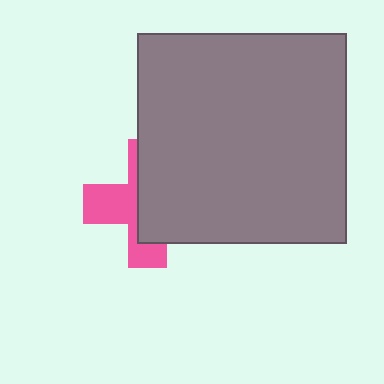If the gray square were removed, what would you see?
You would see the complete pink cross.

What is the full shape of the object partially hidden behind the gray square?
The partially hidden object is a pink cross.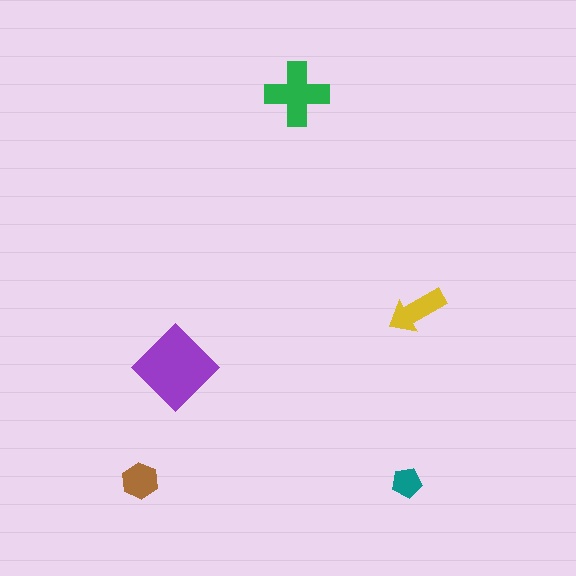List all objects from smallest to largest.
The teal pentagon, the brown hexagon, the yellow arrow, the green cross, the purple diamond.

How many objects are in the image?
There are 5 objects in the image.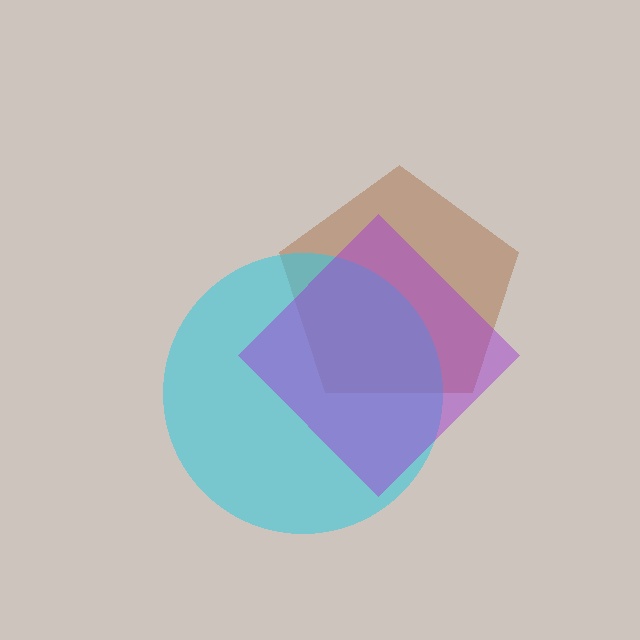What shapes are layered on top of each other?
The layered shapes are: a brown pentagon, a cyan circle, a purple diamond.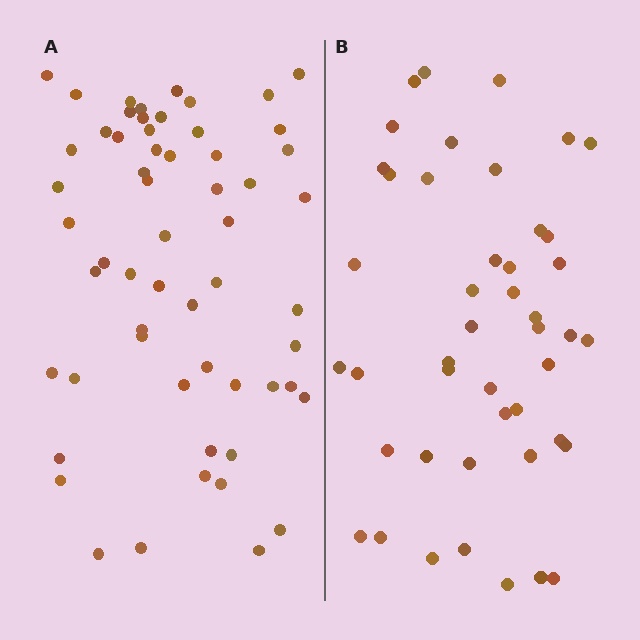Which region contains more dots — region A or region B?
Region A (the left region) has more dots.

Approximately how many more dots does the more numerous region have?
Region A has approximately 15 more dots than region B.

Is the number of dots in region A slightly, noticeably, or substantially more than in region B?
Region A has noticeably more, but not dramatically so. The ratio is roughly 1.3 to 1.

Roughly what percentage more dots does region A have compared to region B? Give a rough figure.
About 30% more.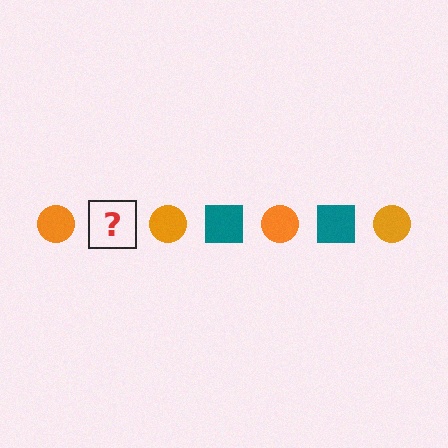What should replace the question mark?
The question mark should be replaced with a teal square.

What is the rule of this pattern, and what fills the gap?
The rule is that the pattern alternates between orange circle and teal square. The gap should be filled with a teal square.